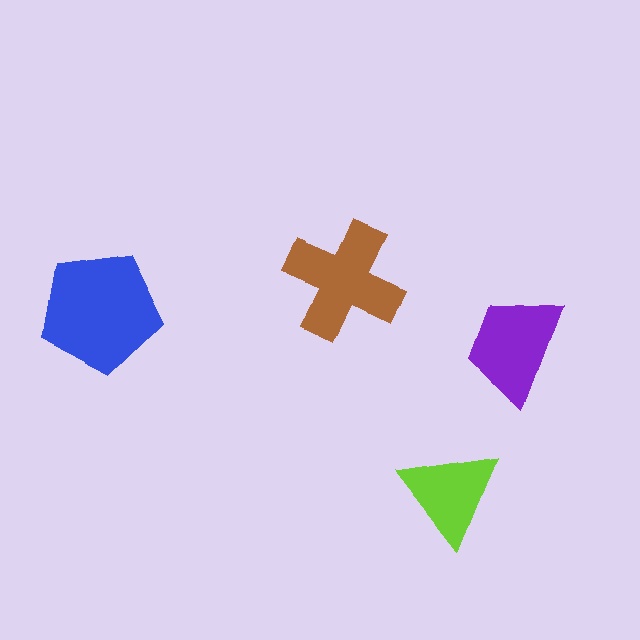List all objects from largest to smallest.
The blue pentagon, the brown cross, the purple trapezoid, the lime triangle.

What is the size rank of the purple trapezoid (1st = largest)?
3rd.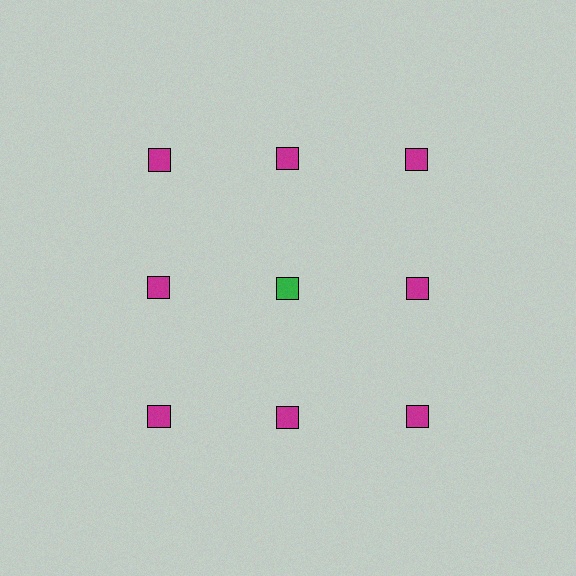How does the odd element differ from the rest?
It has a different color: green instead of magenta.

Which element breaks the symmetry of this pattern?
The green square in the second row, second from left column breaks the symmetry. All other shapes are magenta squares.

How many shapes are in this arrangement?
There are 9 shapes arranged in a grid pattern.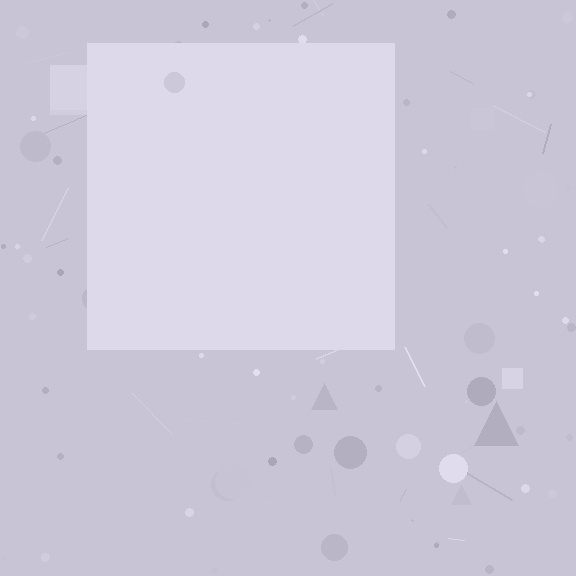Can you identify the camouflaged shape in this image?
The camouflaged shape is a square.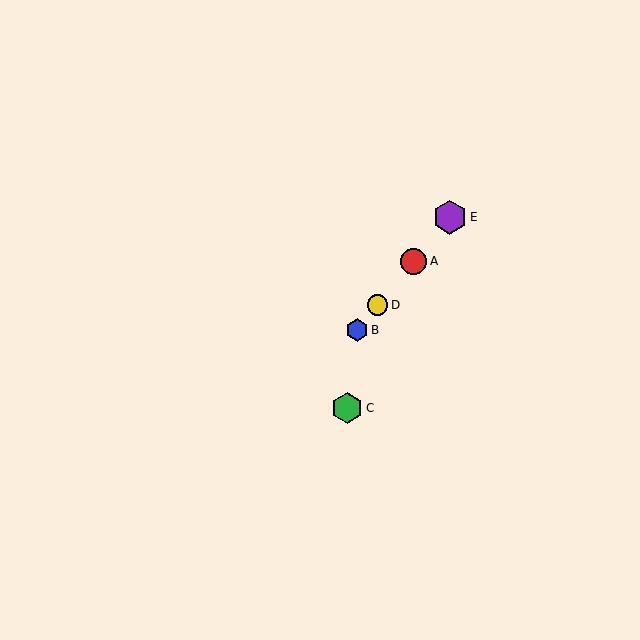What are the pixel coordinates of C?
Object C is at (347, 408).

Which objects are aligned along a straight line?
Objects A, B, D, E are aligned along a straight line.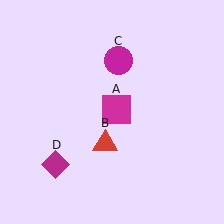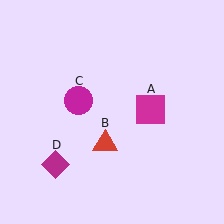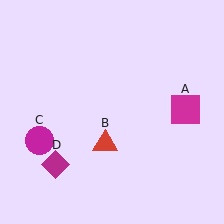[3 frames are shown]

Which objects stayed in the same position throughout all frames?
Red triangle (object B) and magenta diamond (object D) remained stationary.